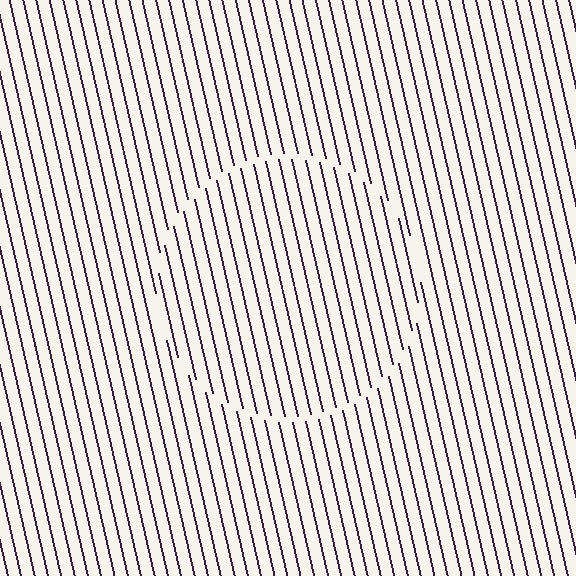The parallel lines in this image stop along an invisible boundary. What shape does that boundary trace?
An illusory circle. The interior of the shape contains the same grating, shifted by half a period — the contour is defined by the phase discontinuity where line-ends from the inner and outer gratings abut.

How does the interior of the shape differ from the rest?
The interior of the shape contains the same grating, shifted by half a period — the contour is defined by the phase discontinuity where line-ends from the inner and outer gratings abut.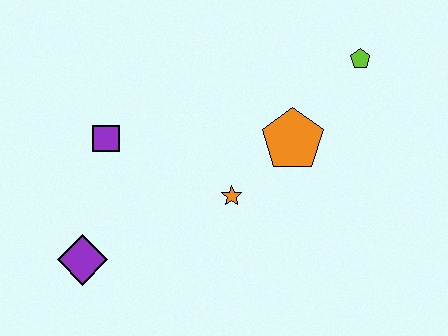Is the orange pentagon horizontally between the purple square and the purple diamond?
No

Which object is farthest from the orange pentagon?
The purple diamond is farthest from the orange pentagon.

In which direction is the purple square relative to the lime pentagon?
The purple square is to the left of the lime pentagon.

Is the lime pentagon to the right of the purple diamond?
Yes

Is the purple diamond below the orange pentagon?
Yes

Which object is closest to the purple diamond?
The purple square is closest to the purple diamond.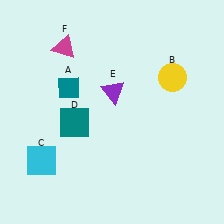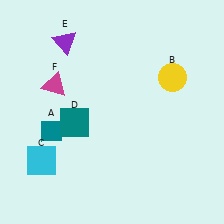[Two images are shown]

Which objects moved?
The objects that moved are: the teal diamond (A), the purple triangle (E), the magenta triangle (F).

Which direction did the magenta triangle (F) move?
The magenta triangle (F) moved down.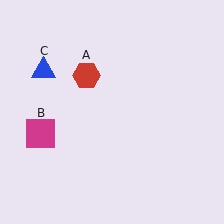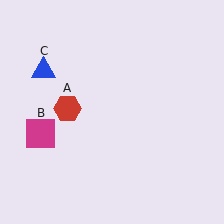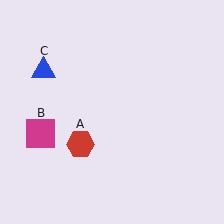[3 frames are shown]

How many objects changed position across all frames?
1 object changed position: red hexagon (object A).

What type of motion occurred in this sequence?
The red hexagon (object A) rotated counterclockwise around the center of the scene.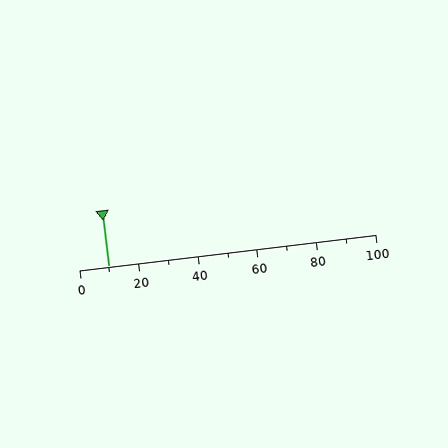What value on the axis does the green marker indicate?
The marker indicates approximately 10.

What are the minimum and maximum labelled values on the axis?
The axis runs from 0 to 100.